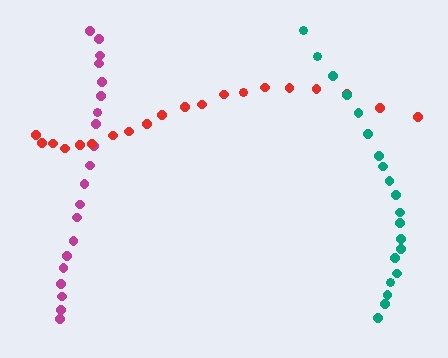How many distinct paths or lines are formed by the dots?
There are 3 distinct paths.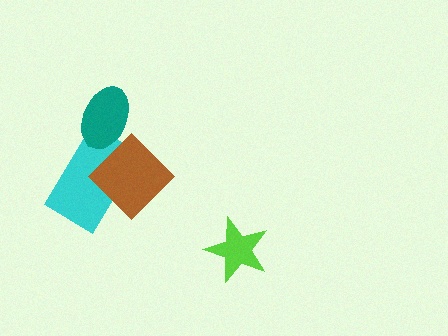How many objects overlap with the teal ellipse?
2 objects overlap with the teal ellipse.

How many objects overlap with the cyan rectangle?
2 objects overlap with the cyan rectangle.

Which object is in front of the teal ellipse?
The brown diamond is in front of the teal ellipse.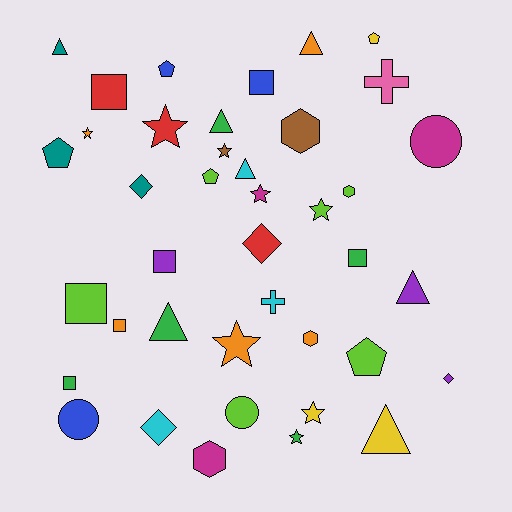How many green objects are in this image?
There are 5 green objects.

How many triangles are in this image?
There are 7 triangles.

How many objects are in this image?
There are 40 objects.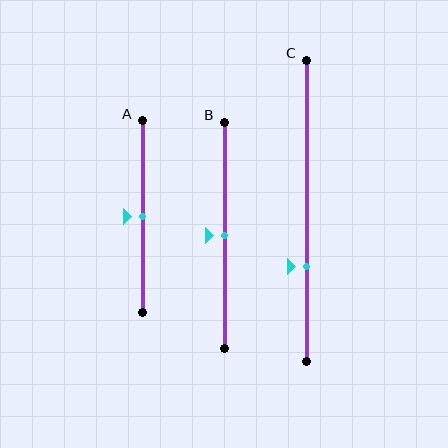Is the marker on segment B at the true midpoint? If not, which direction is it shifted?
Yes, the marker on segment B is at the true midpoint.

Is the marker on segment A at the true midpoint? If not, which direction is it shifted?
Yes, the marker on segment A is at the true midpoint.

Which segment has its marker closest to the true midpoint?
Segment A has its marker closest to the true midpoint.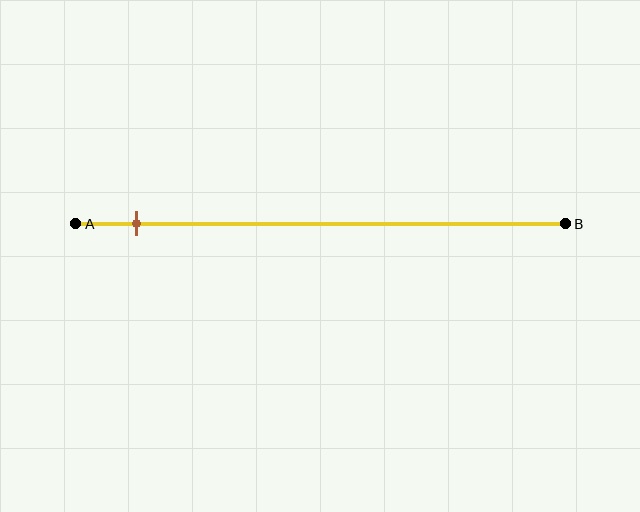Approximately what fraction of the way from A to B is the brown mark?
The brown mark is approximately 10% of the way from A to B.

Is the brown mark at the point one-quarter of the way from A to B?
No, the mark is at about 10% from A, not at the 25% one-quarter point.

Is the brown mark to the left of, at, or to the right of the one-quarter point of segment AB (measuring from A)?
The brown mark is to the left of the one-quarter point of segment AB.